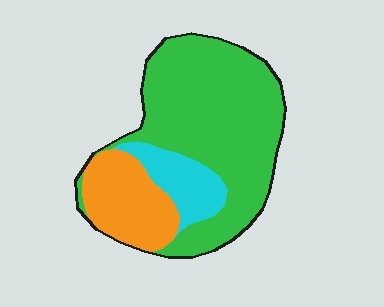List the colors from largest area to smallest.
From largest to smallest: green, orange, cyan.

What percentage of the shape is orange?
Orange takes up about one fifth (1/5) of the shape.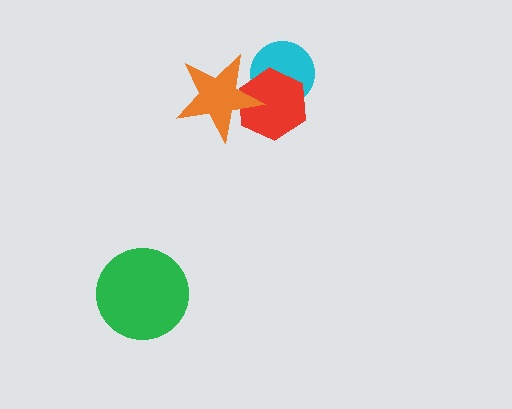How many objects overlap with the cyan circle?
2 objects overlap with the cyan circle.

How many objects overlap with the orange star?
2 objects overlap with the orange star.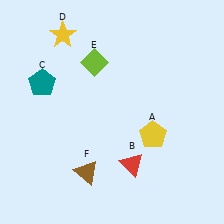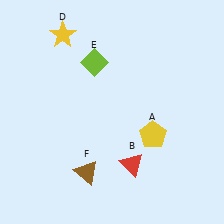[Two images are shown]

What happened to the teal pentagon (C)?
The teal pentagon (C) was removed in Image 2. It was in the top-left area of Image 1.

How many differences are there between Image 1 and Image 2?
There is 1 difference between the two images.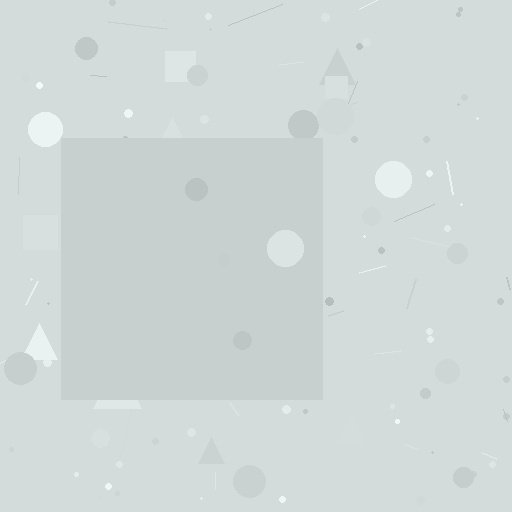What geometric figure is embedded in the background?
A square is embedded in the background.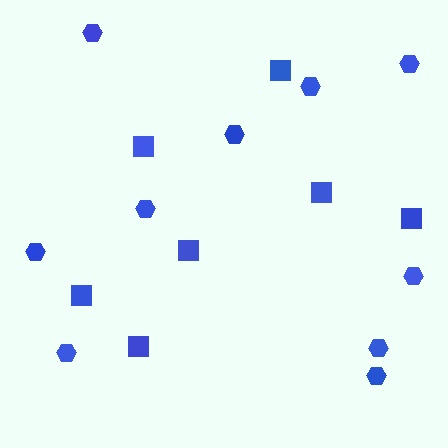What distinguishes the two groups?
There are 2 groups: one group of hexagons (10) and one group of squares (7).